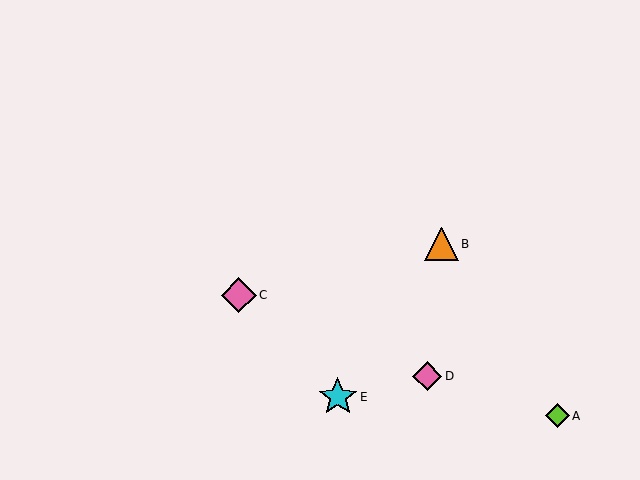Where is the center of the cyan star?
The center of the cyan star is at (338, 397).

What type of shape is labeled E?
Shape E is a cyan star.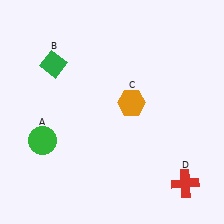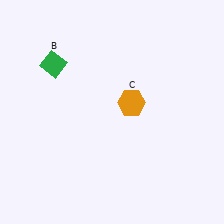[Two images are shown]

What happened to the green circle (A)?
The green circle (A) was removed in Image 2. It was in the bottom-left area of Image 1.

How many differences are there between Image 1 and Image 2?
There are 2 differences between the two images.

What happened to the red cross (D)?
The red cross (D) was removed in Image 2. It was in the bottom-right area of Image 1.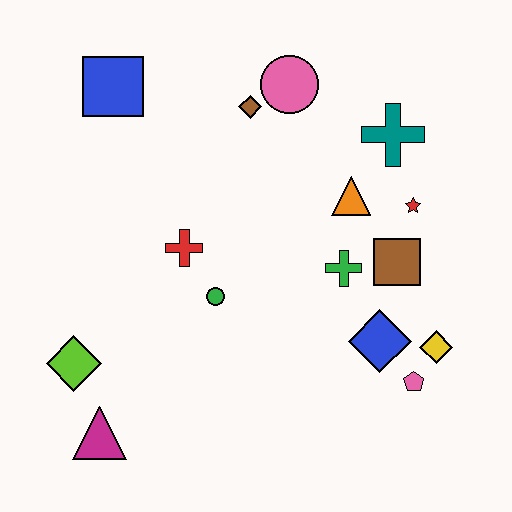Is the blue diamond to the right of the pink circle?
Yes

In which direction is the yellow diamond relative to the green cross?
The yellow diamond is to the right of the green cross.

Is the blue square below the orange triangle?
No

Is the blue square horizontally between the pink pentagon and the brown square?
No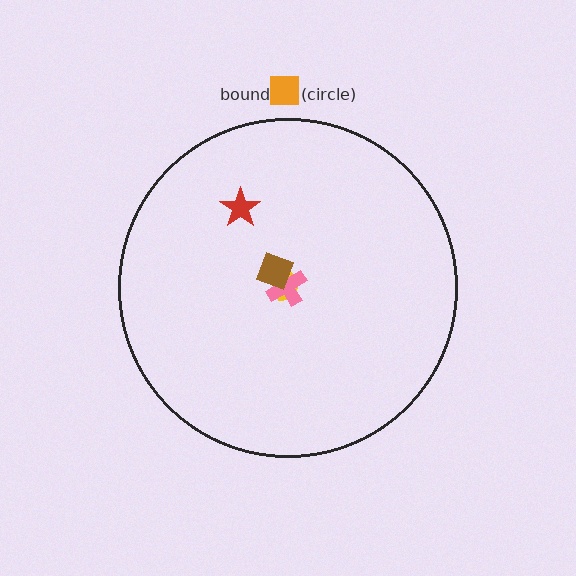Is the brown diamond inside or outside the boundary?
Inside.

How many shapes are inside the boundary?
4 inside, 1 outside.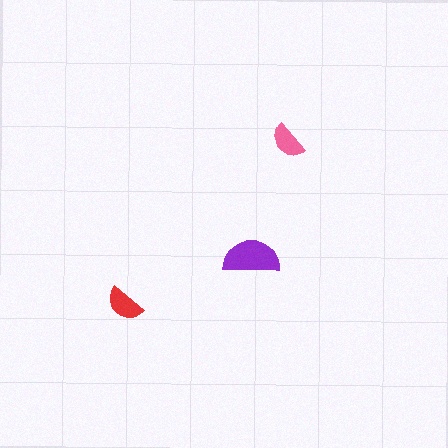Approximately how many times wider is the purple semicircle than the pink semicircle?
About 1.5 times wider.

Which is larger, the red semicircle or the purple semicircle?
The purple one.